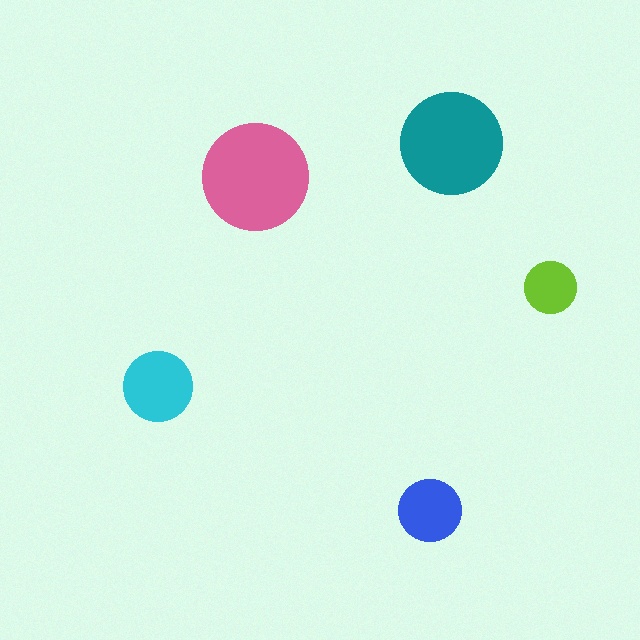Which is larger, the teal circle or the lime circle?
The teal one.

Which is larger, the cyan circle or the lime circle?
The cyan one.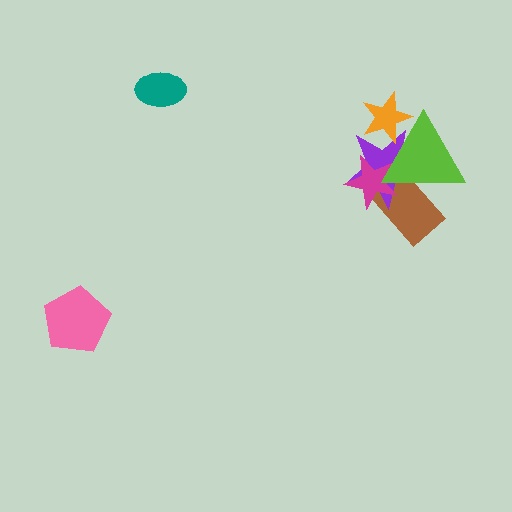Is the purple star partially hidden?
Yes, it is partially covered by another shape.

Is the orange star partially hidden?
Yes, it is partially covered by another shape.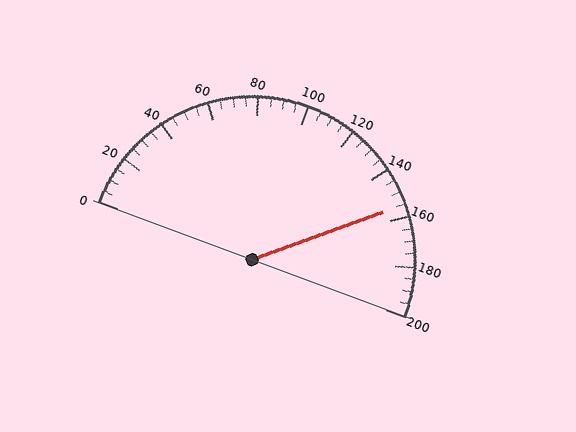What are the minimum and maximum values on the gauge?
The gauge ranges from 0 to 200.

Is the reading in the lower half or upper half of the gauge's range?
The reading is in the upper half of the range (0 to 200).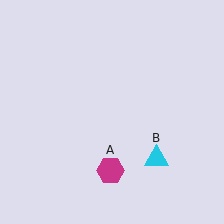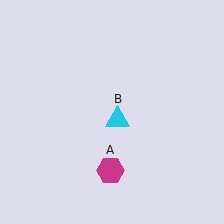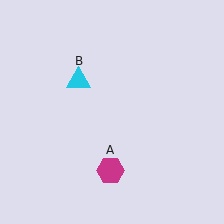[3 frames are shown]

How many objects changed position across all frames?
1 object changed position: cyan triangle (object B).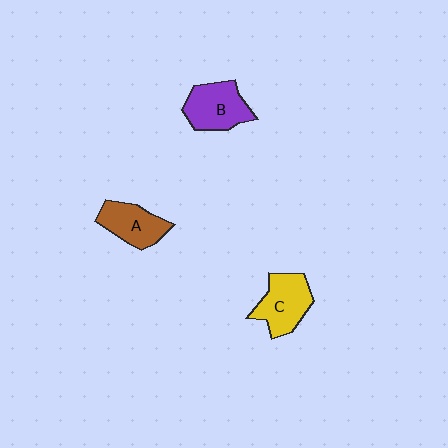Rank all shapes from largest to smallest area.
From largest to smallest: C (yellow), B (purple), A (brown).